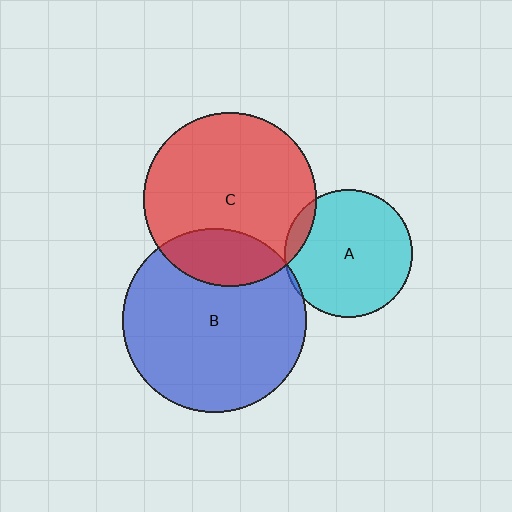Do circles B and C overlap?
Yes.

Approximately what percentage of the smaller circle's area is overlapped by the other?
Approximately 20%.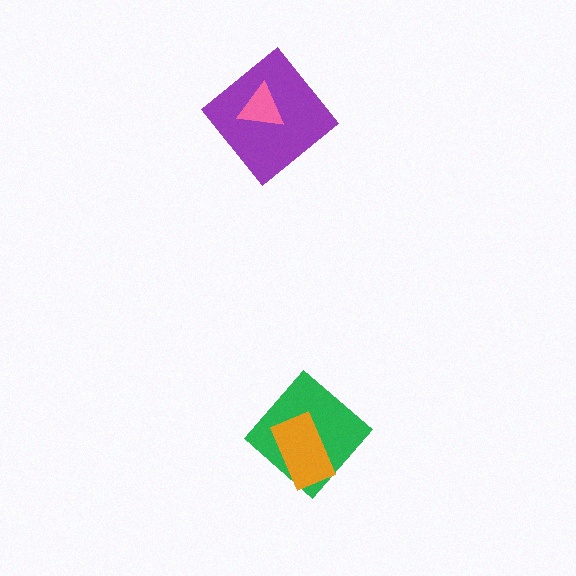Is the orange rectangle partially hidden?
No, no other shape covers it.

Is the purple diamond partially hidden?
Yes, it is partially covered by another shape.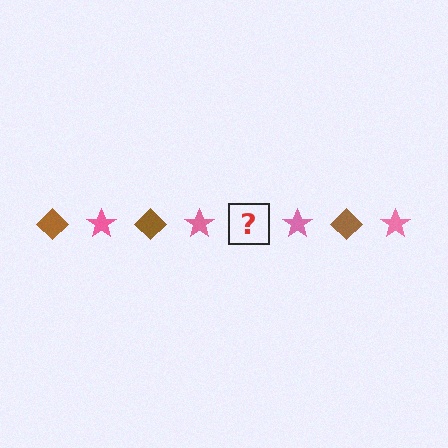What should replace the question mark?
The question mark should be replaced with a brown diamond.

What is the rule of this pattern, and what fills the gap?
The rule is that the pattern alternates between brown diamond and pink star. The gap should be filled with a brown diamond.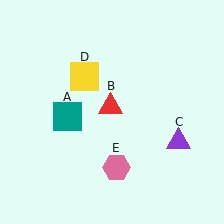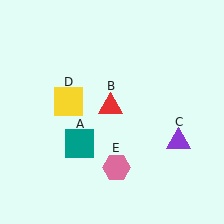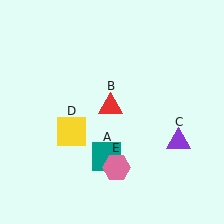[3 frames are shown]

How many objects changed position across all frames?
2 objects changed position: teal square (object A), yellow square (object D).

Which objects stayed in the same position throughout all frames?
Red triangle (object B) and purple triangle (object C) and pink hexagon (object E) remained stationary.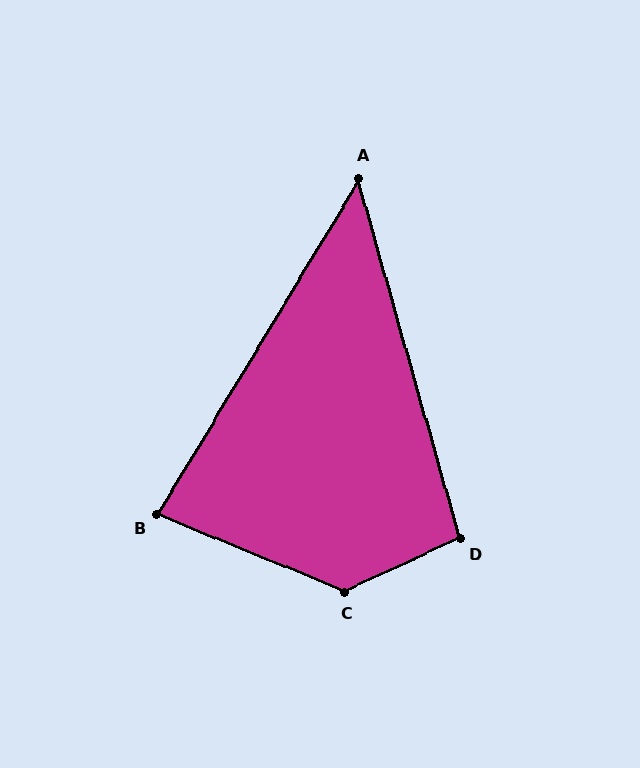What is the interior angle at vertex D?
Approximately 99 degrees (obtuse).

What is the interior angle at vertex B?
Approximately 81 degrees (acute).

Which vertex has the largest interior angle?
C, at approximately 133 degrees.